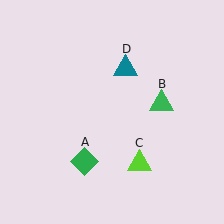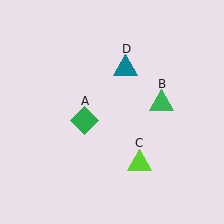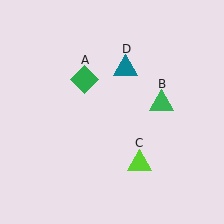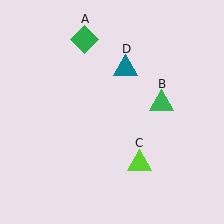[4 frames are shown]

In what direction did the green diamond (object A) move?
The green diamond (object A) moved up.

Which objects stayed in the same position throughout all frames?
Green triangle (object B) and lime triangle (object C) and teal triangle (object D) remained stationary.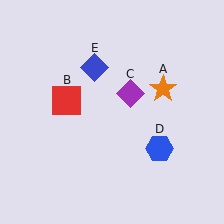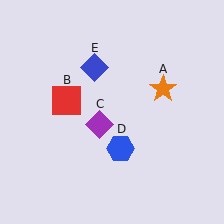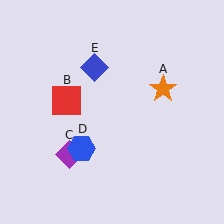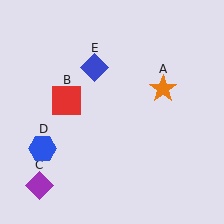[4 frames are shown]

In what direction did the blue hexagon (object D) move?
The blue hexagon (object D) moved left.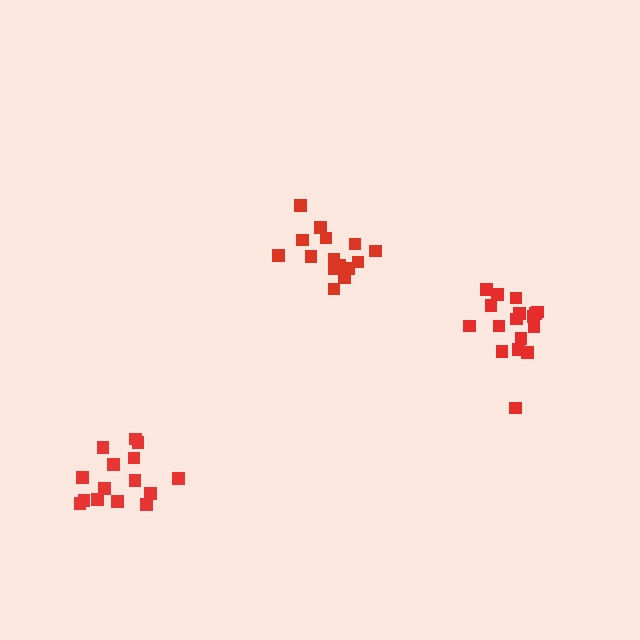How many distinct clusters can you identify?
There are 3 distinct clusters.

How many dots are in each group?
Group 1: 15 dots, Group 2: 17 dots, Group 3: 15 dots (47 total).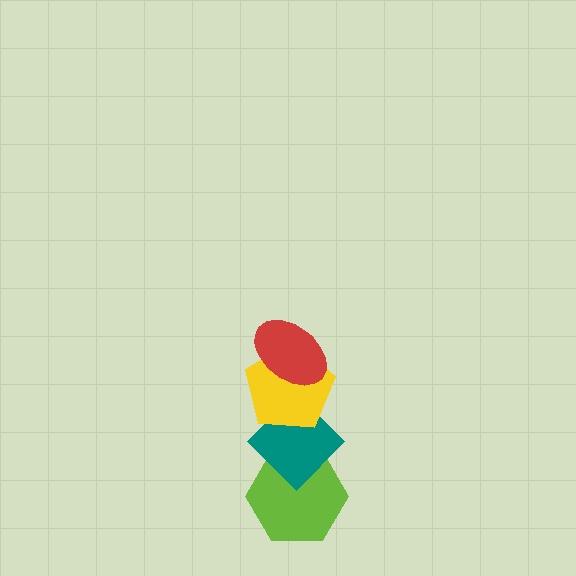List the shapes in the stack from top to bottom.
From top to bottom: the red ellipse, the yellow pentagon, the teal diamond, the lime hexagon.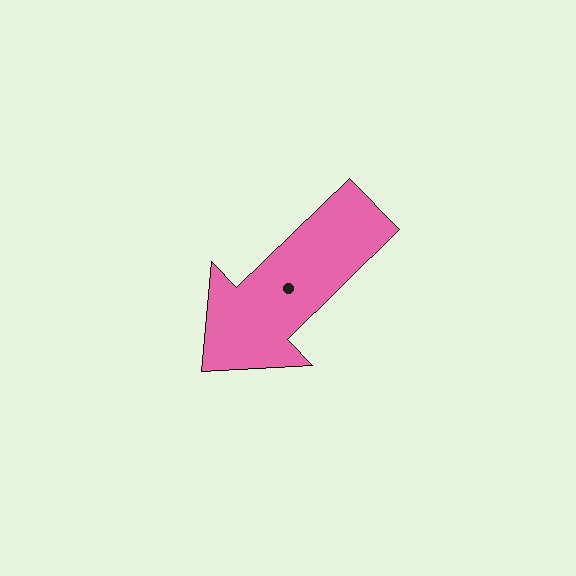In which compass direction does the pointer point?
Southwest.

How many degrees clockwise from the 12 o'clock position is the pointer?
Approximately 226 degrees.